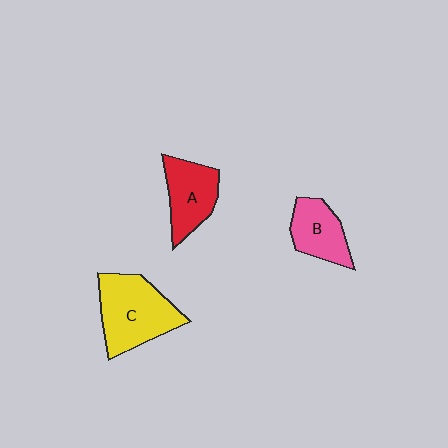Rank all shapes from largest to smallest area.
From largest to smallest: C (yellow), A (red), B (pink).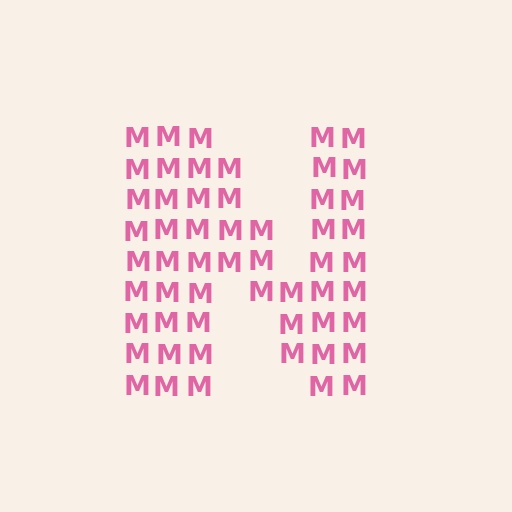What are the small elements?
The small elements are letter M's.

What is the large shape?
The large shape is the letter N.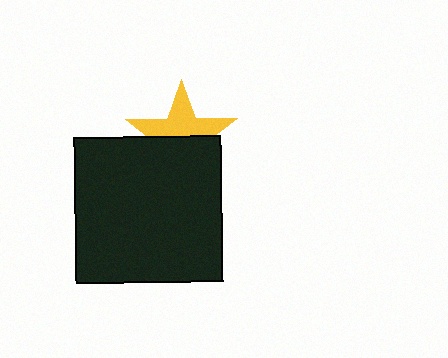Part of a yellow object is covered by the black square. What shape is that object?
It is a star.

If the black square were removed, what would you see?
You would see the complete yellow star.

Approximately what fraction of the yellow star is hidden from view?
Roughly 48% of the yellow star is hidden behind the black square.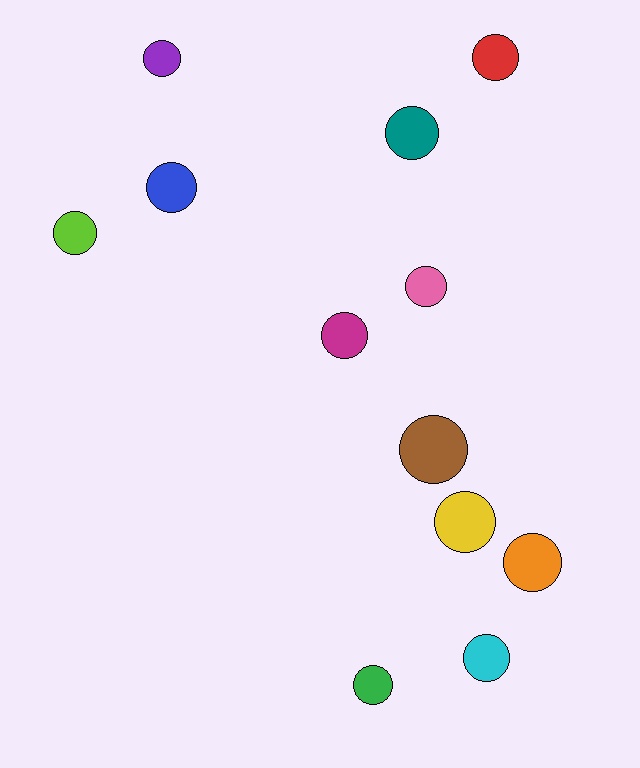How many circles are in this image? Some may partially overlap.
There are 12 circles.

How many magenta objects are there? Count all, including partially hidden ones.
There is 1 magenta object.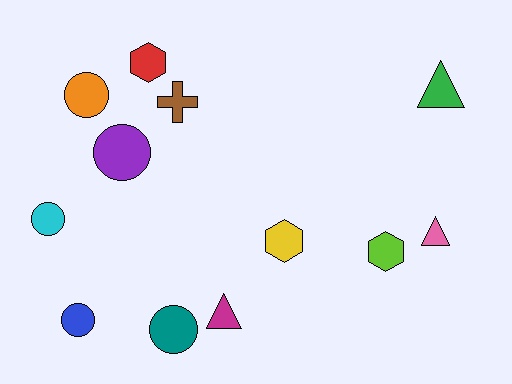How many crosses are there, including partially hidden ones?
There is 1 cross.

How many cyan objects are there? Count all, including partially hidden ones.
There is 1 cyan object.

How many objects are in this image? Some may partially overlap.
There are 12 objects.